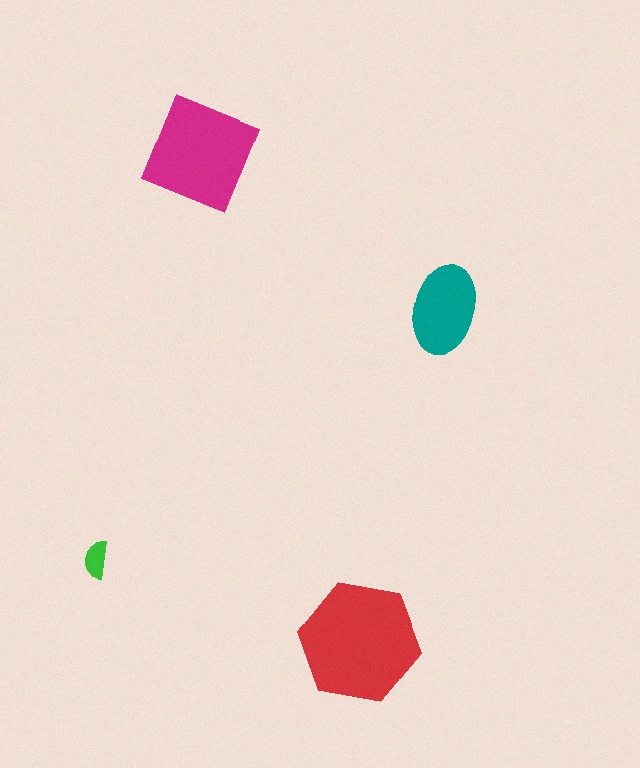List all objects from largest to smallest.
The red hexagon, the magenta square, the teal ellipse, the green semicircle.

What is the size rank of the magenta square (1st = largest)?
2nd.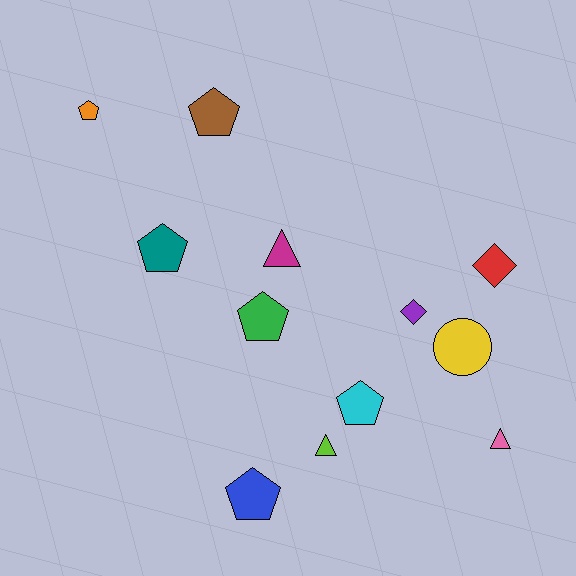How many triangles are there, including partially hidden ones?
There are 3 triangles.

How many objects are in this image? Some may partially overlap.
There are 12 objects.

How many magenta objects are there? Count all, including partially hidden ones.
There is 1 magenta object.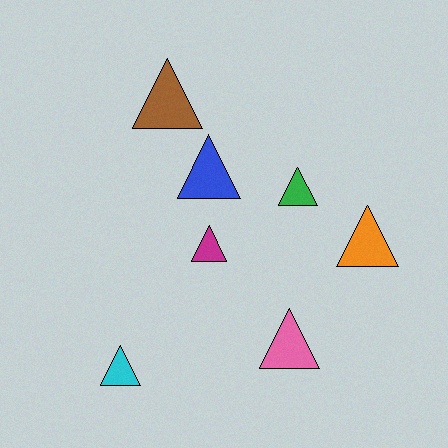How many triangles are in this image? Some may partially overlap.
There are 7 triangles.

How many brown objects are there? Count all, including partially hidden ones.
There is 1 brown object.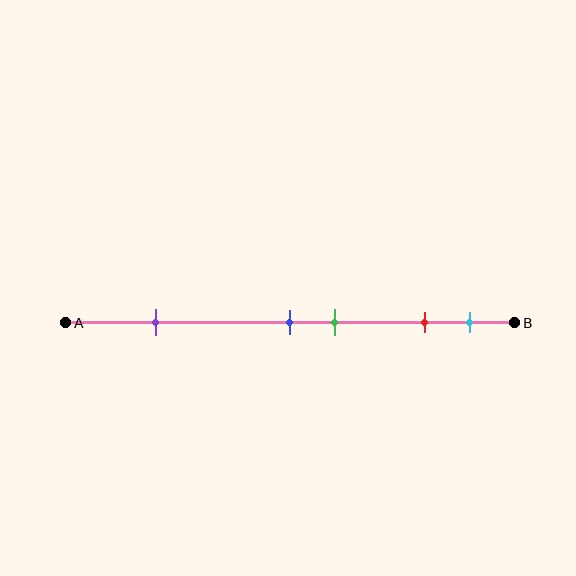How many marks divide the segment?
There are 5 marks dividing the segment.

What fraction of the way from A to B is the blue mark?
The blue mark is approximately 50% (0.5) of the way from A to B.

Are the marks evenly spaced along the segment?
No, the marks are not evenly spaced.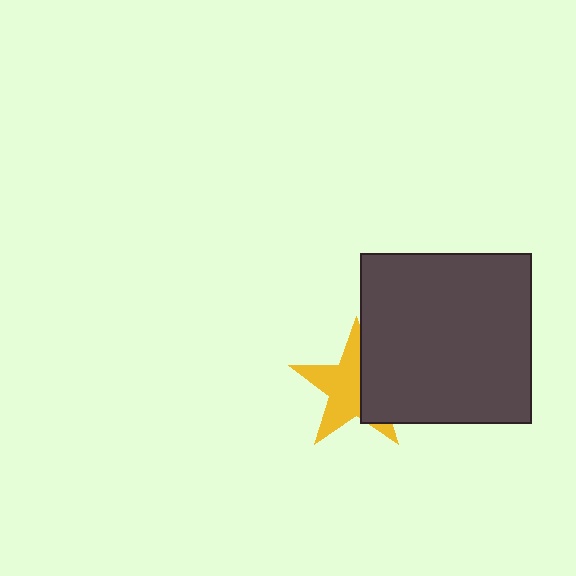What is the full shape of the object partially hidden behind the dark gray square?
The partially hidden object is a yellow star.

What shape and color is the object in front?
The object in front is a dark gray square.